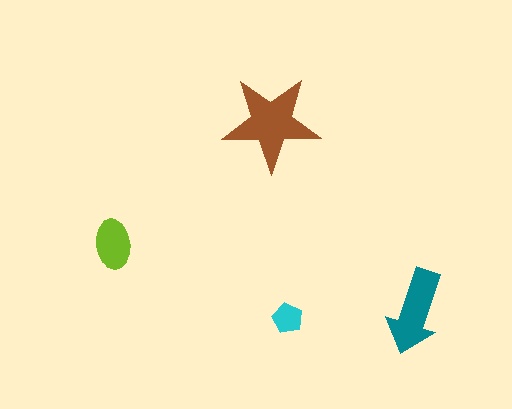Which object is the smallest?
The cyan pentagon.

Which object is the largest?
The brown star.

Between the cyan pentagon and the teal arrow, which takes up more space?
The teal arrow.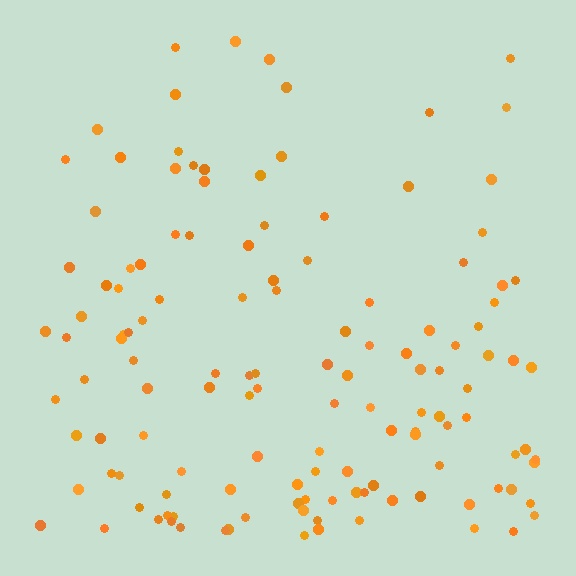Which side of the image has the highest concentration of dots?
The bottom.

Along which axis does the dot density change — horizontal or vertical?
Vertical.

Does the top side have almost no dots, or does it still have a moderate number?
Still a moderate number, just noticeably fewer than the bottom.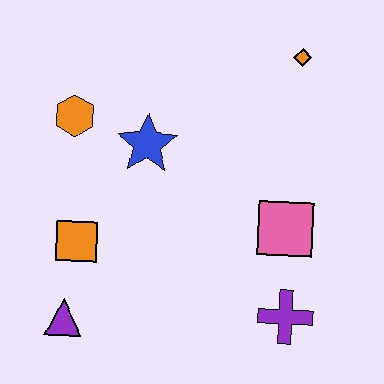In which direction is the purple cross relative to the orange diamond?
The purple cross is below the orange diamond.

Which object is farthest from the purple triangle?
The orange diamond is farthest from the purple triangle.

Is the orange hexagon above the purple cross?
Yes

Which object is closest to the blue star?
The orange hexagon is closest to the blue star.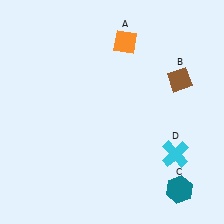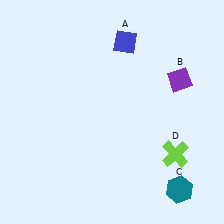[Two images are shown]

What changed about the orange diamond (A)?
In Image 1, A is orange. In Image 2, it changed to blue.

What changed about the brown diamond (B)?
In Image 1, B is brown. In Image 2, it changed to purple.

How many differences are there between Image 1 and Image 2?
There are 3 differences between the two images.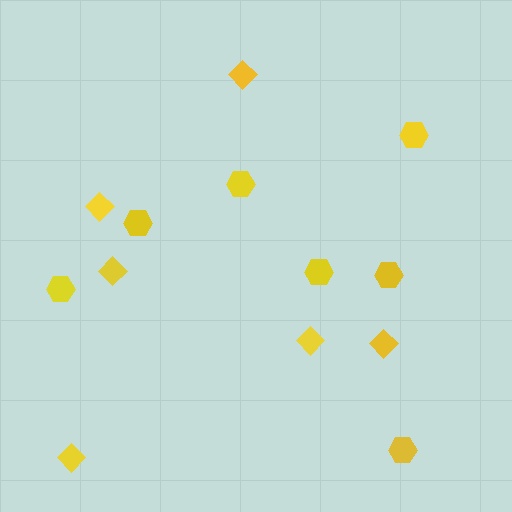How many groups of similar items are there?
There are 2 groups: one group of hexagons (7) and one group of diamonds (6).